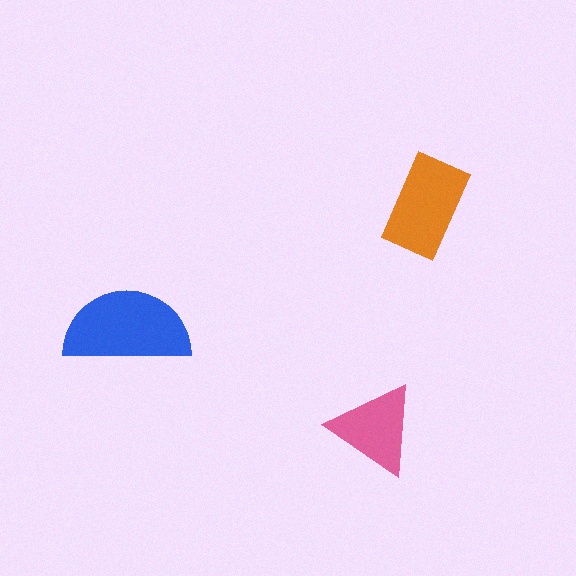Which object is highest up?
The orange rectangle is topmost.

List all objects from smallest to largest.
The pink triangle, the orange rectangle, the blue semicircle.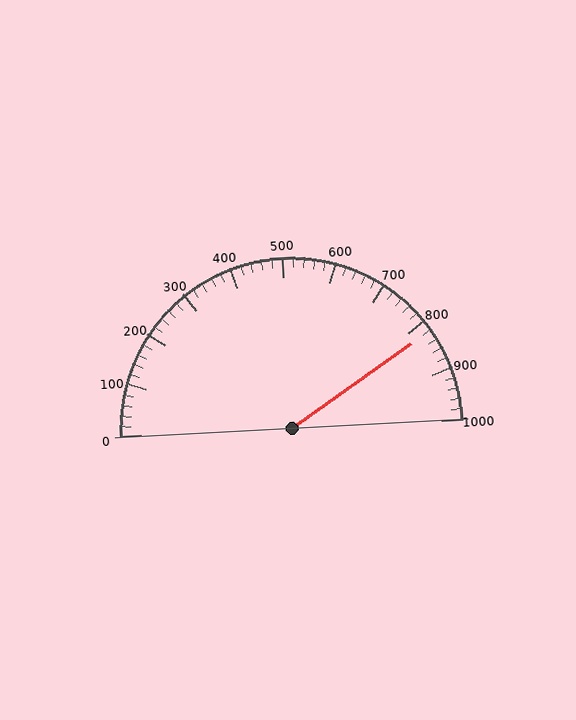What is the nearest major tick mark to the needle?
The nearest major tick mark is 800.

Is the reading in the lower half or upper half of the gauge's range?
The reading is in the upper half of the range (0 to 1000).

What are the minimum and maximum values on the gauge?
The gauge ranges from 0 to 1000.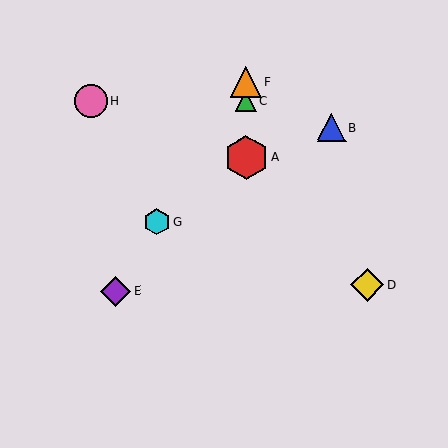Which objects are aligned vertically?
Objects A, C, F are aligned vertically.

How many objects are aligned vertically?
3 objects (A, C, F) are aligned vertically.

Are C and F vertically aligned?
Yes, both are at x≈246.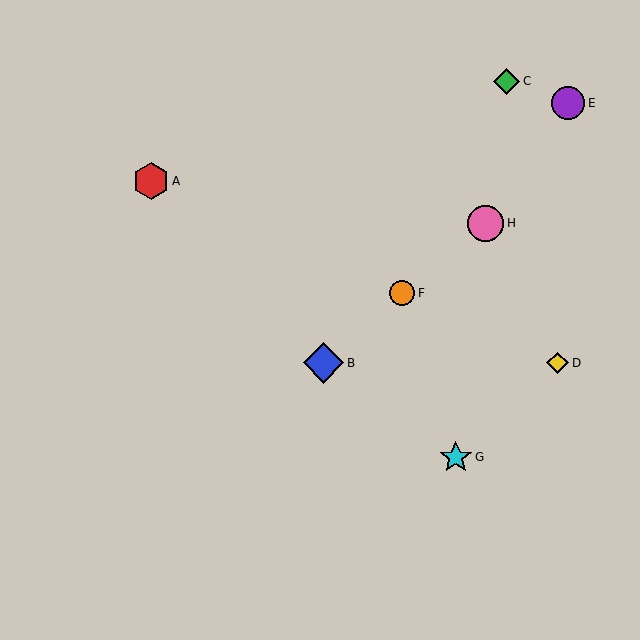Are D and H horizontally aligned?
No, D is at y≈363 and H is at y≈223.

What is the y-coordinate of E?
Object E is at y≈103.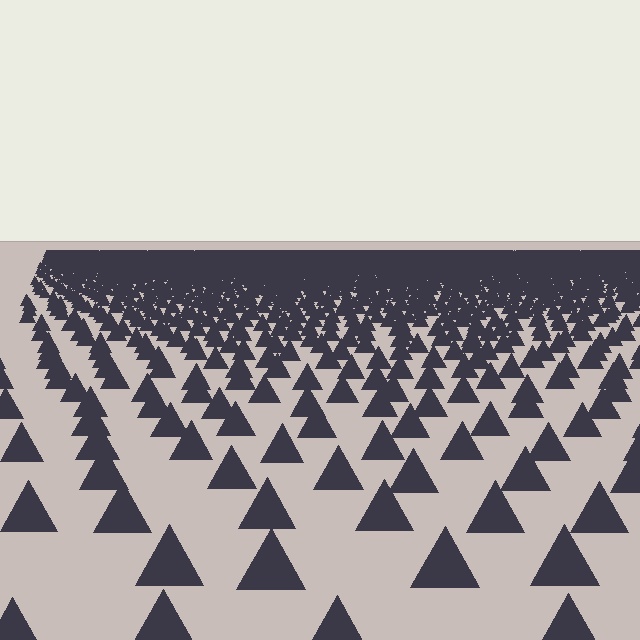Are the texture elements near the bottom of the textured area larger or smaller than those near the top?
Larger. Near the bottom, elements are closer to the viewer and appear at a bigger on-screen size.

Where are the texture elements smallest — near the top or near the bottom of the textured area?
Near the top.